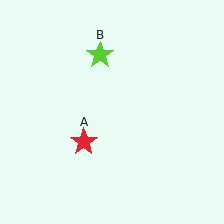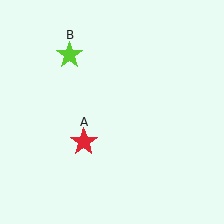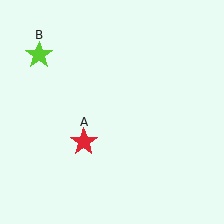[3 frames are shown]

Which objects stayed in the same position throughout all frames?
Red star (object A) remained stationary.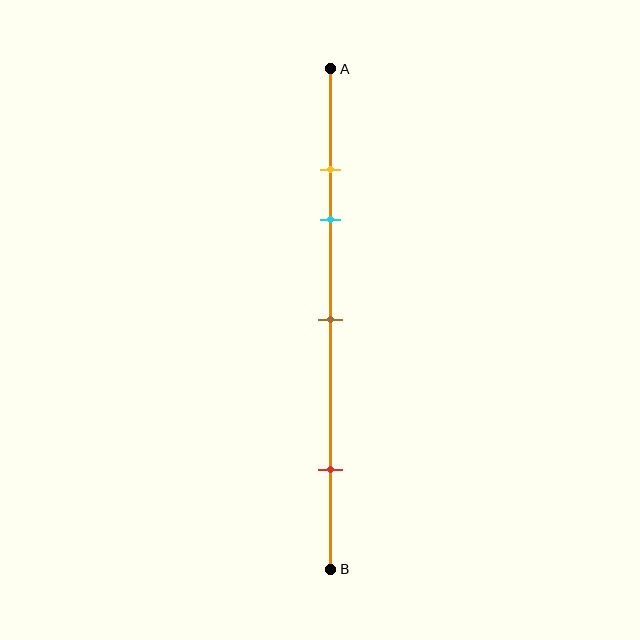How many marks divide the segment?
There are 4 marks dividing the segment.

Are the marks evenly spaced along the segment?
No, the marks are not evenly spaced.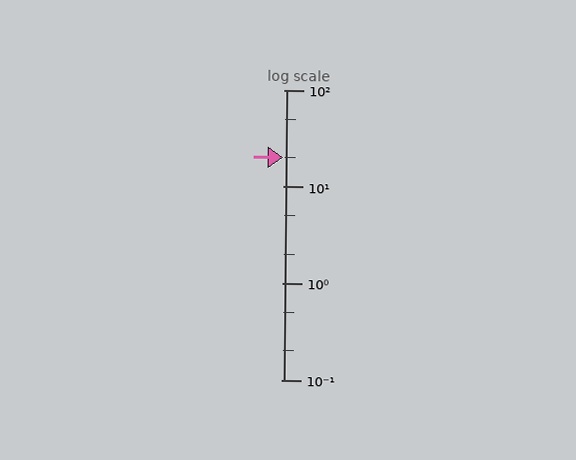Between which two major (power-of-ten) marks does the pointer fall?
The pointer is between 10 and 100.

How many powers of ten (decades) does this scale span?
The scale spans 3 decades, from 0.1 to 100.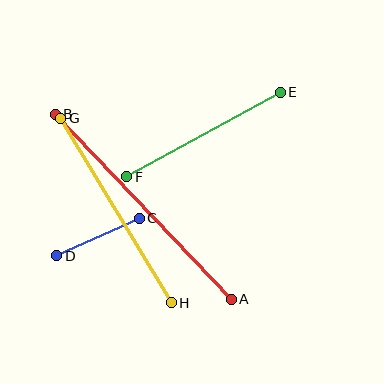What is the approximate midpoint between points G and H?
The midpoint is at approximately (116, 211) pixels.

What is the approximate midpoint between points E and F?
The midpoint is at approximately (203, 135) pixels.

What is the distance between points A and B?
The distance is approximately 255 pixels.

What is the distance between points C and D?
The distance is approximately 91 pixels.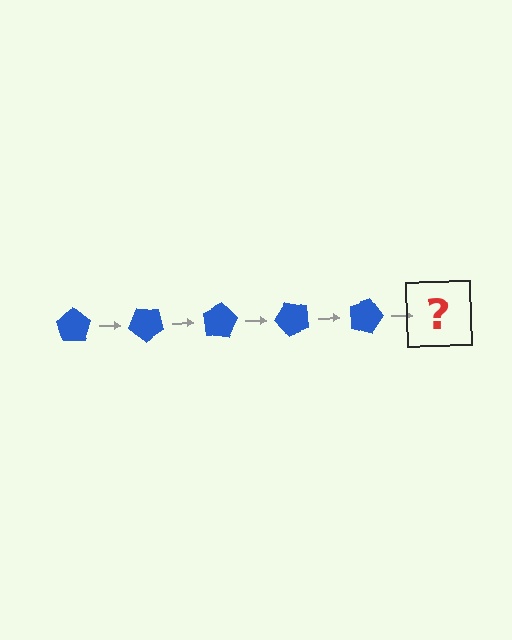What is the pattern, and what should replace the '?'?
The pattern is that the pentagon rotates 40 degrees each step. The '?' should be a blue pentagon rotated 200 degrees.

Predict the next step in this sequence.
The next step is a blue pentagon rotated 200 degrees.